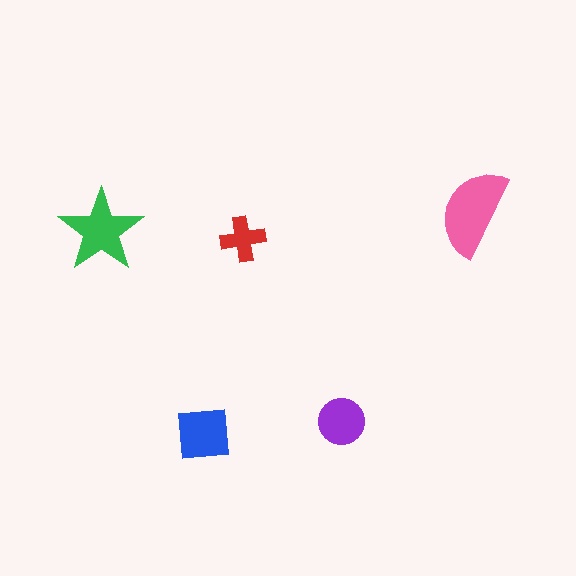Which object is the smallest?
The red cross.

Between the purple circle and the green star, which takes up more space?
The green star.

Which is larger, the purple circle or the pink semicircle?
The pink semicircle.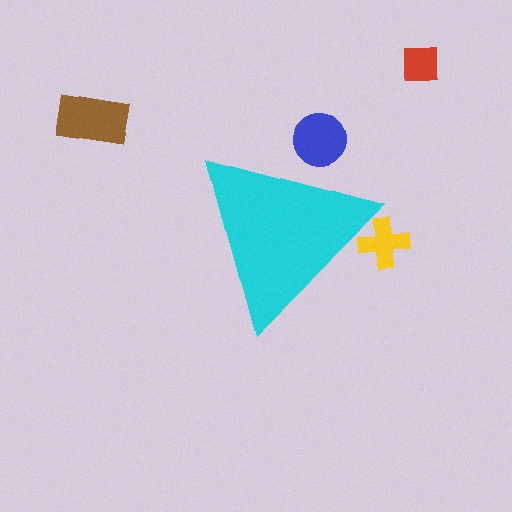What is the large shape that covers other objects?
A cyan triangle.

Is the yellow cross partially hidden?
Yes, the yellow cross is partially hidden behind the cyan triangle.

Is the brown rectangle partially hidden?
No, the brown rectangle is fully visible.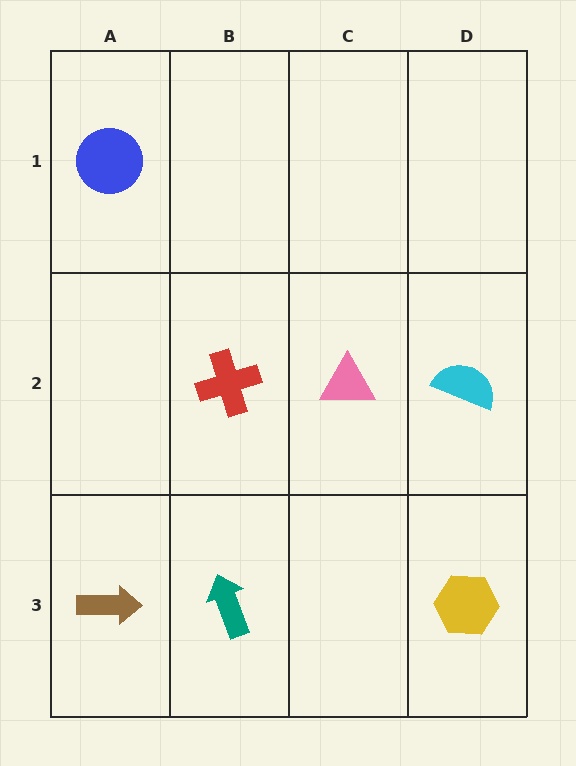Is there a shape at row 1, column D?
No, that cell is empty.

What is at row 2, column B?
A red cross.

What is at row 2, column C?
A pink triangle.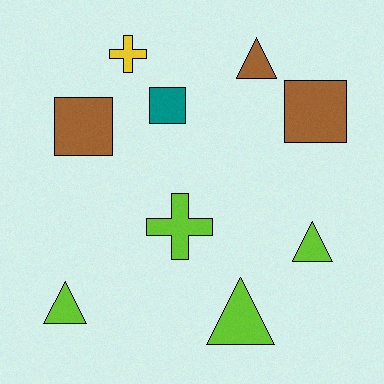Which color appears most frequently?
Lime, with 4 objects.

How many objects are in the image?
There are 9 objects.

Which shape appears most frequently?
Triangle, with 4 objects.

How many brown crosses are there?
There are no brown crosses.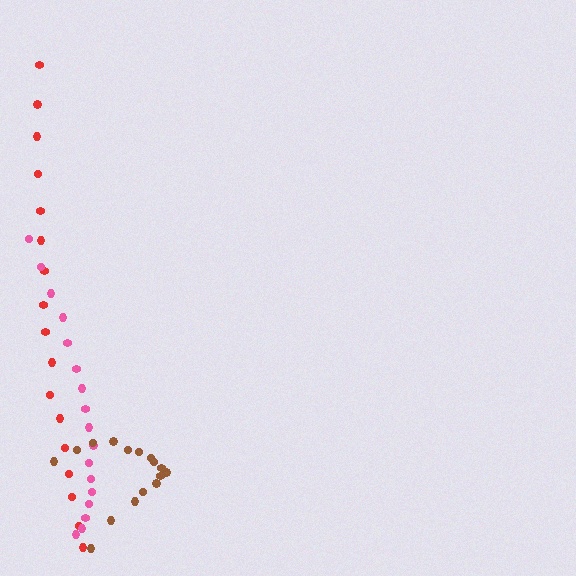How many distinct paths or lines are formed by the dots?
There are 3 distinct paths.